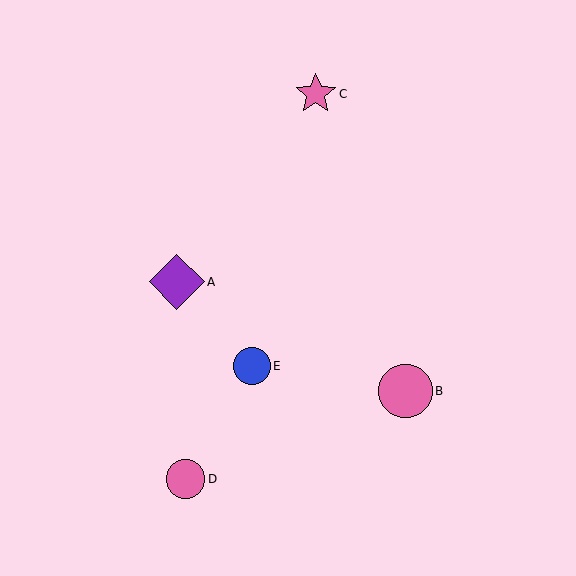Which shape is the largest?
The purple diamond (labeled A) is the largest.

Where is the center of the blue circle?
The center of the blue circle is at (252, 366).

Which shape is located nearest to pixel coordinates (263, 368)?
The blue circle (labeled E) at (252, 366) is nearest to that location.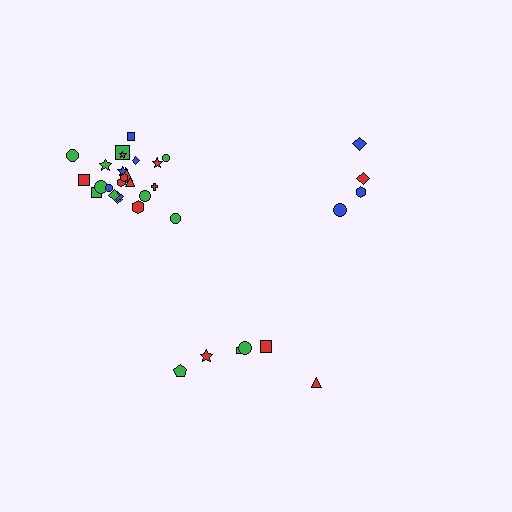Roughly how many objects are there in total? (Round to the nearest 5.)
Roughly 35 objects in total.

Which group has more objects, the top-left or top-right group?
The top-left group.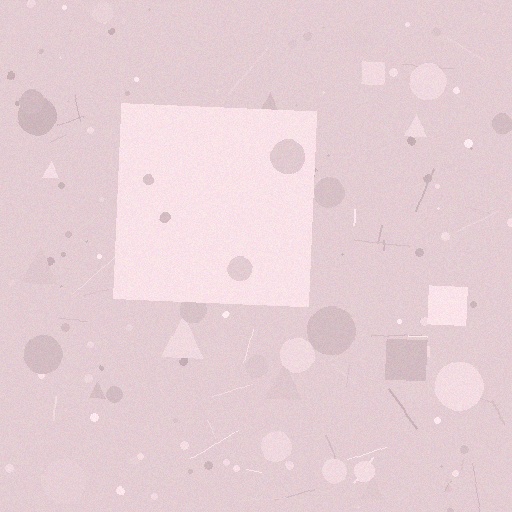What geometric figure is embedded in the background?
A square is embedded in the background.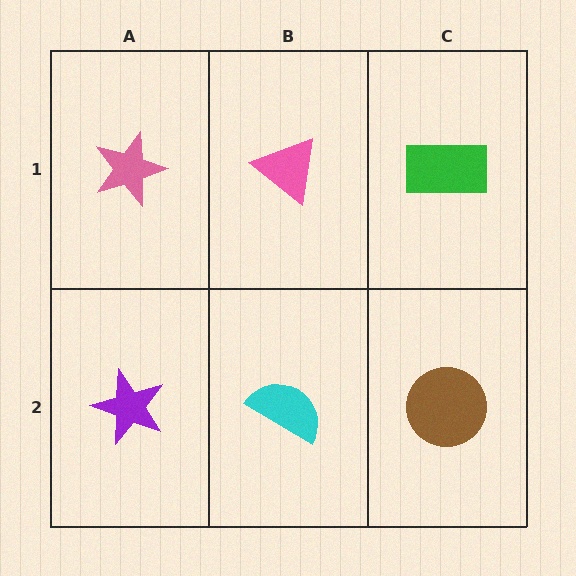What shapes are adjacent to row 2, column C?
A green rectangle (row 1, column C), a cyan semicircle (row 2, column B).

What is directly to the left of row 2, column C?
A cyan semicircle.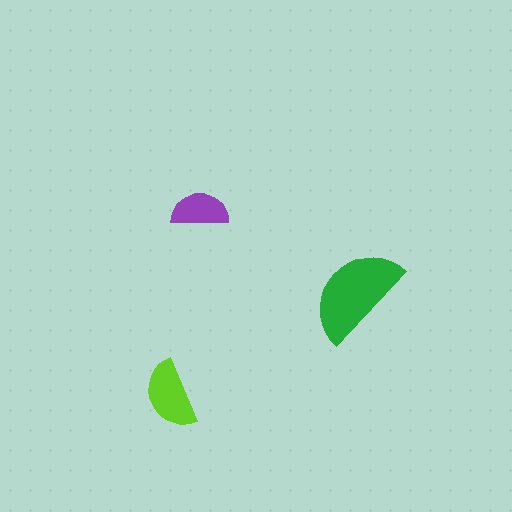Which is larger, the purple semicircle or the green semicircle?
The green one.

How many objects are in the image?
There are 3 objects in the image.